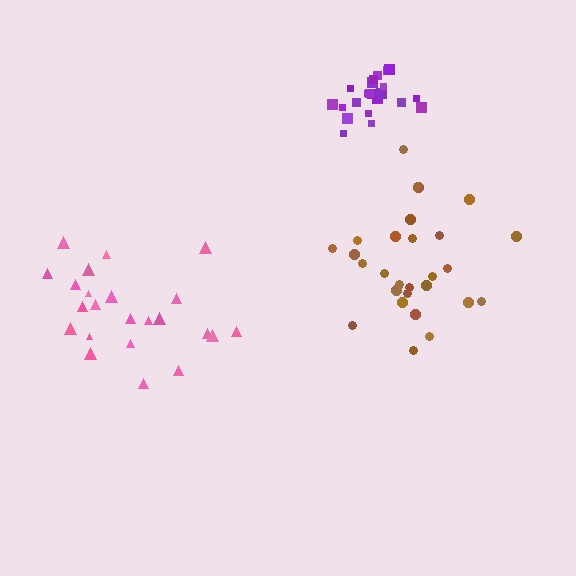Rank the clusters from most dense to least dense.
purple, brown, pink.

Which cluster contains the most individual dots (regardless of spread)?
Brown (28).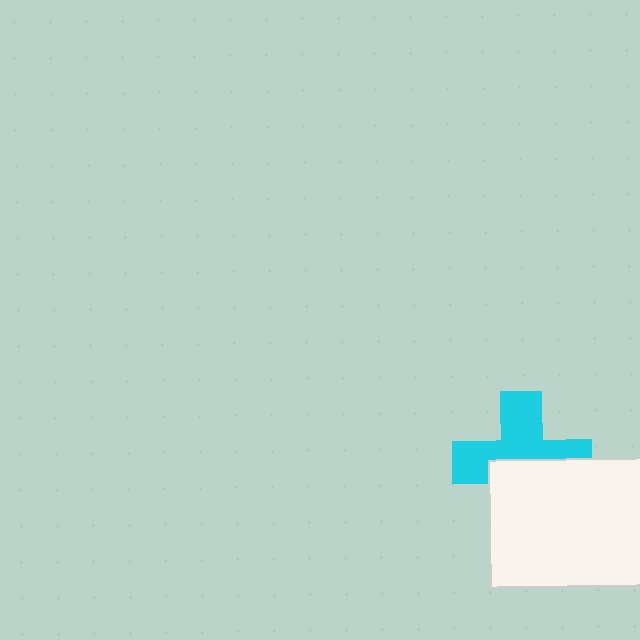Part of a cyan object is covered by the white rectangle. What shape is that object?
It is a cross.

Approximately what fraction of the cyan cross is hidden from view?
Roughly 46% of the cyan cross is hidden behind the white rectangle.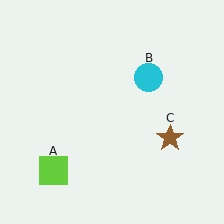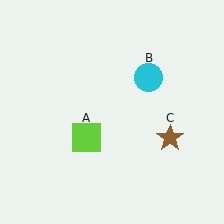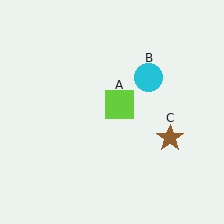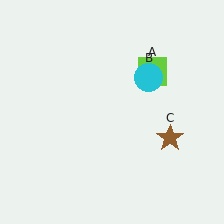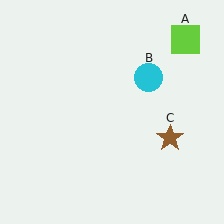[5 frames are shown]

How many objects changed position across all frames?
1 object changed position: lime square (object A).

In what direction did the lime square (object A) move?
The lime square (object A) moved up and to the right.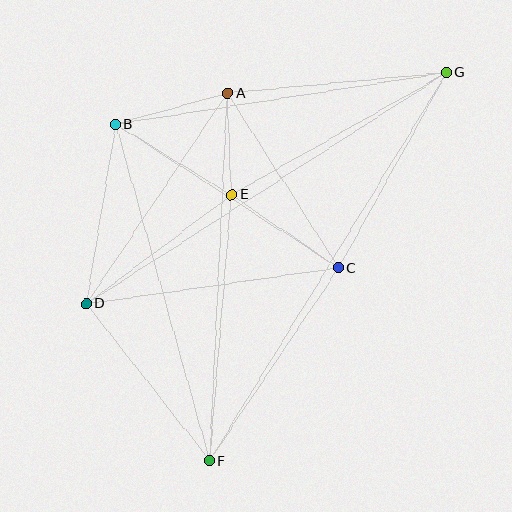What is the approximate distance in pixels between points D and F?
The distance between D and F is approximately 199 pixels.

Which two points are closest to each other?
Points A and E are closest to each other.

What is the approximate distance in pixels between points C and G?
The distance between C and G is approximately 224 pixels.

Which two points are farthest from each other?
Points F and G are farthest from each other.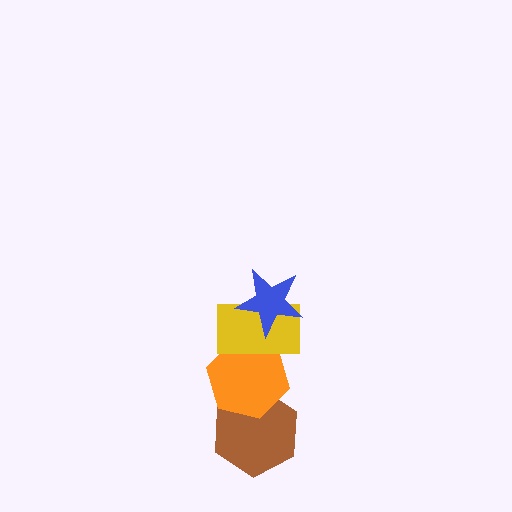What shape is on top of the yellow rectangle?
The blue star is on top of the yellow rectangle.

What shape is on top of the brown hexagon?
The orange hexagon is on top of the brown hexagon.